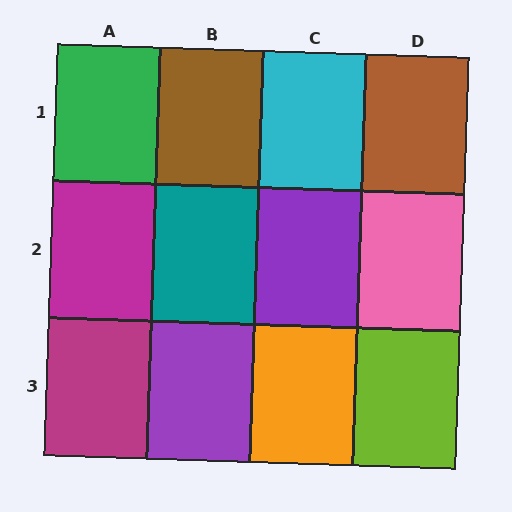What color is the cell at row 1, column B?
Brown.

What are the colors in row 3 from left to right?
Magenta, purple, orange, lime.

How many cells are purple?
2 cells are purple.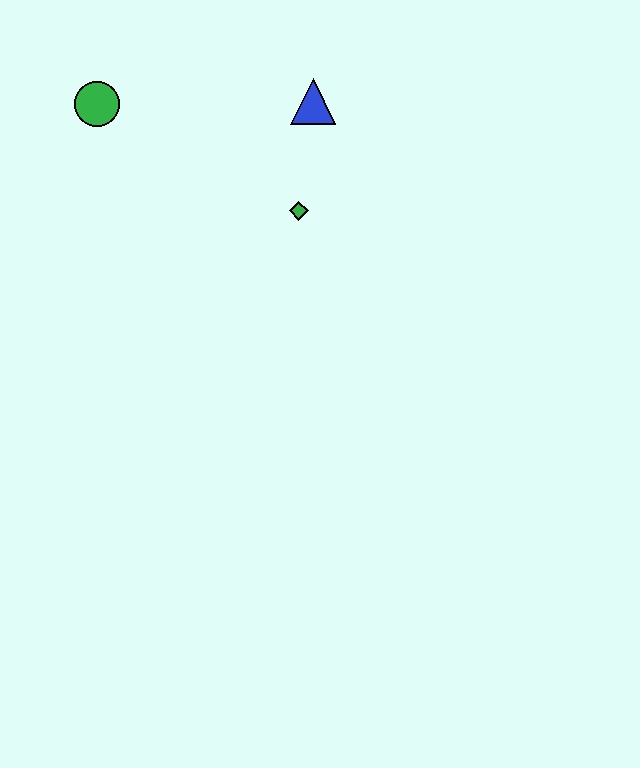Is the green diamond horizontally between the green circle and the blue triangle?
Yes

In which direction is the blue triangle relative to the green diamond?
The blue triangle is above the green diamond.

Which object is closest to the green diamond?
The blue triangle is closest to the green diamond.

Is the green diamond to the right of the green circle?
Yes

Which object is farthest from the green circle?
The green diamond is farthest from the green circle.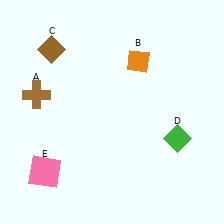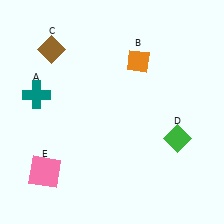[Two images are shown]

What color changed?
The cross (A) changed from brown in Image 1 to teal in Image 2.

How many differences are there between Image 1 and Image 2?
There is 1 difference between the two images.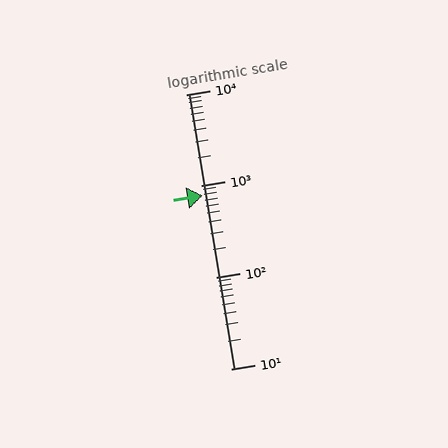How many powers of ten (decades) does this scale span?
The scale spans 3 decades, from 10 to 10000.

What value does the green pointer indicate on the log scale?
The pointer indicates approximately 780.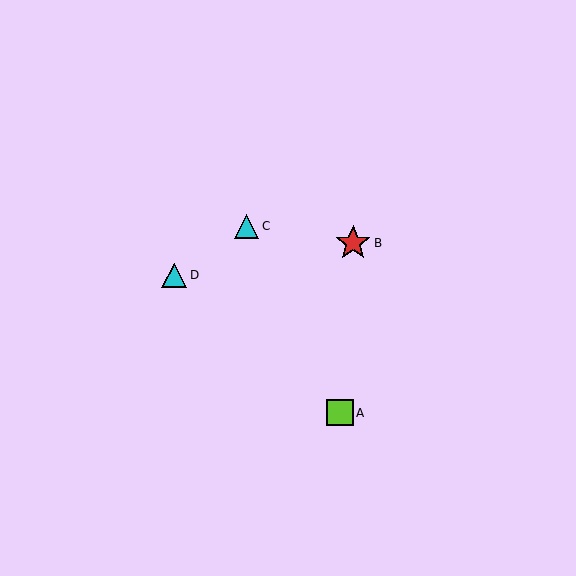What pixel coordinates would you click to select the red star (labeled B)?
Click at (353, 243) to select the red star B.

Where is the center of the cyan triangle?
The center of the cyan triangle is at (247, 226).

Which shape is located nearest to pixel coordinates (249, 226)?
The cyan triangle (labeled C) at (247, 226) is nearest to that location.